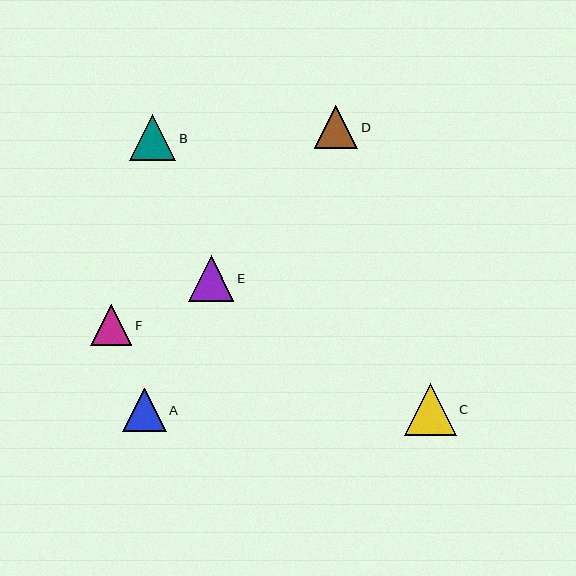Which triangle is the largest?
Triangle C is the largest with a size of approximately 52 pixels.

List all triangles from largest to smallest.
From largest to smallest: C, B, E, A, D, F.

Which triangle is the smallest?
Triangle F is the smallest with a size of approximately 41 pixels.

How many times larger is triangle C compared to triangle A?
Triangle C is approximately 1.2 times the size of triangle A.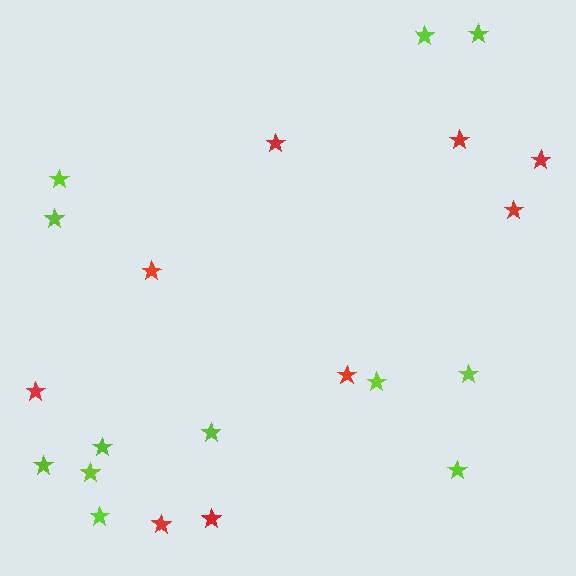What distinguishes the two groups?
There are 2 groups: one group of red stars (9) and one group of lime stars (12).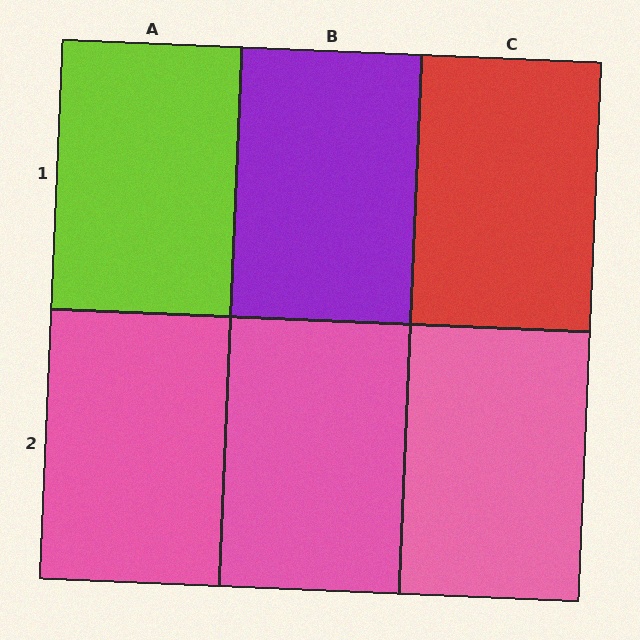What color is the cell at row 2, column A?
Pink.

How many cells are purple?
1 cell is purple.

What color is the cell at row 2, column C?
Pink.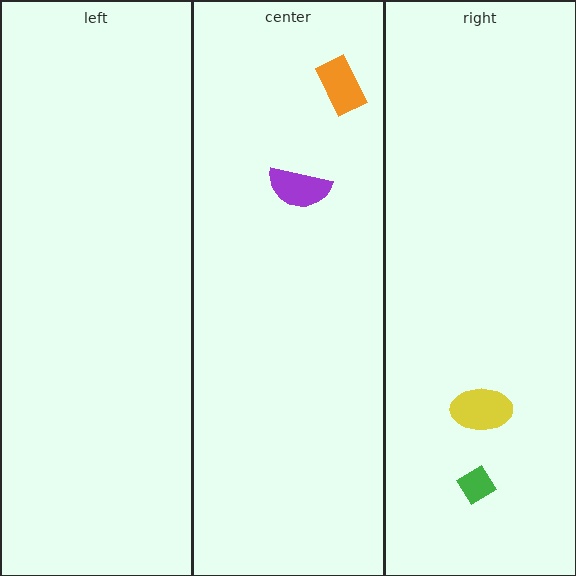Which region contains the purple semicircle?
The center region.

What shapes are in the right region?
The green diamond, the yellow ellipse.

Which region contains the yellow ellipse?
The right region.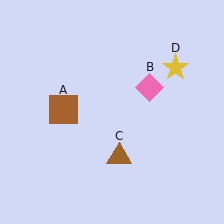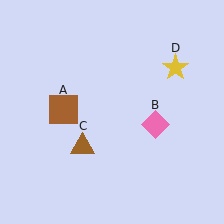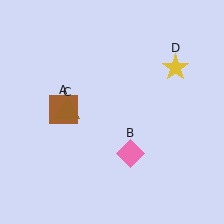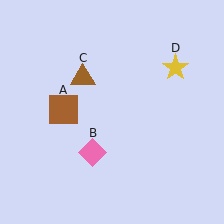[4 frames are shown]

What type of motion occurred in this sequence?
The pink diamond (object B), brown triangle (object C) rotated clockwise around the center of the scene.